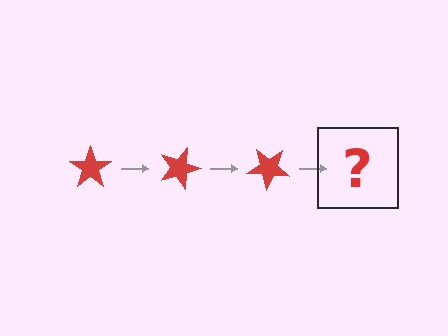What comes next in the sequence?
The next element should be a red star rotated 60 degrees.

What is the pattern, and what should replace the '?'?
The pattern is that the star rotates 20 degrees each step. The '?' should be a red star rotated 60 degrees.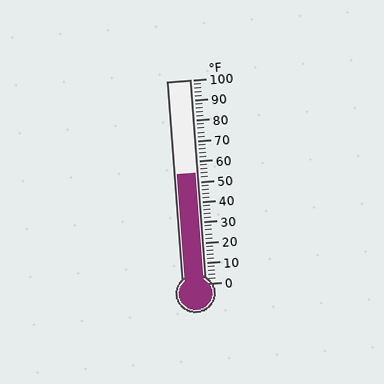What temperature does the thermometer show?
The thermometer shows approximately 54°F.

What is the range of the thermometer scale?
The thermometer scale ranges from 0°F to 100°F.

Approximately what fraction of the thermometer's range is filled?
The thermometer is filled to approximately 55% of its range.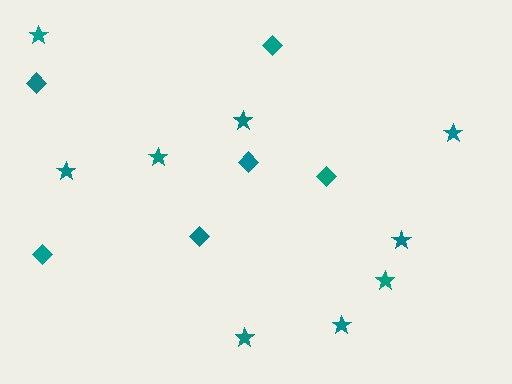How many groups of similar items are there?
There are 2 groups: one group of diamonds (6) and one group of stars (9).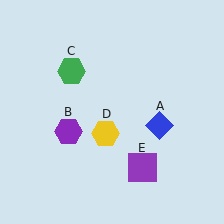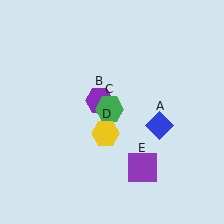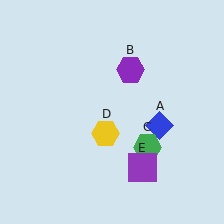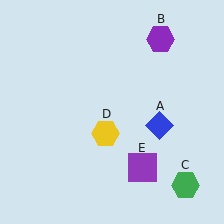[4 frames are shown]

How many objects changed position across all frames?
2 objects changed position: purple hexagon (object B), green hexagon (object C).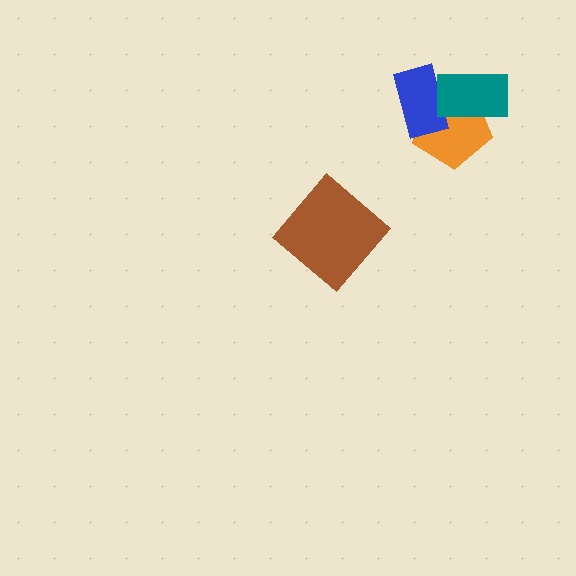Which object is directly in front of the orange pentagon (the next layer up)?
The blue rectangle is directly in front of the orange pentagon.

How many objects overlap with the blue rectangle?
2 objects overlap with the blue rectangle.